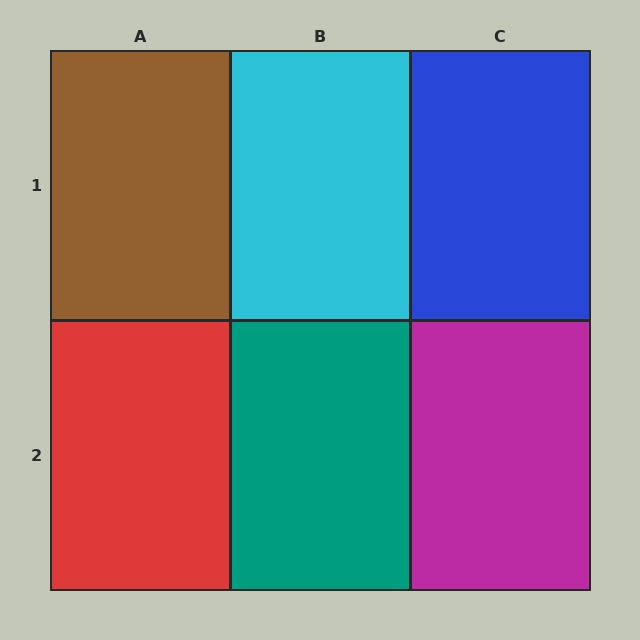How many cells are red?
1 cell is red.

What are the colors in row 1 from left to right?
Brown, cyan, blue.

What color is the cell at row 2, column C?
Magenta.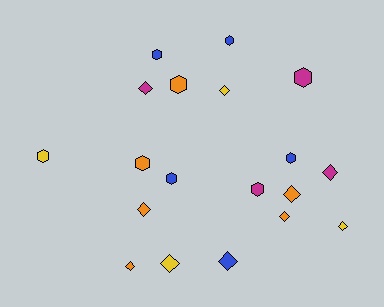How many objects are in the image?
There are 19 objects.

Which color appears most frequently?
Orange, with 6 objects.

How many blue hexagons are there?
There are 4 blue hexagons.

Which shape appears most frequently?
Diamond, with 10 objects.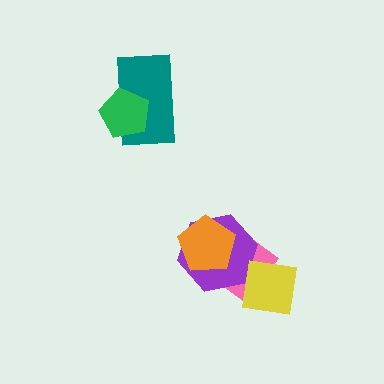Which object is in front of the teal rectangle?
The green pentagon is in front of the teal rectangle.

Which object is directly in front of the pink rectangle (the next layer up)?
The purple hexagon is directly in front of the pink rectangle.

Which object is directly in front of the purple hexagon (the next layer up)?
The orange pentagon is directly in front of the purple hexagon.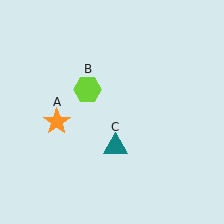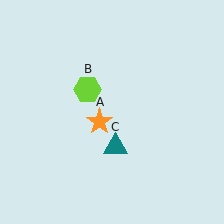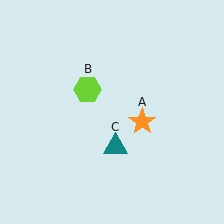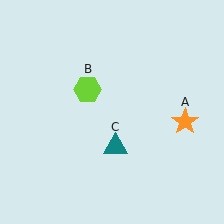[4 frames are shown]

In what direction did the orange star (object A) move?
The orange star (object A) moved right.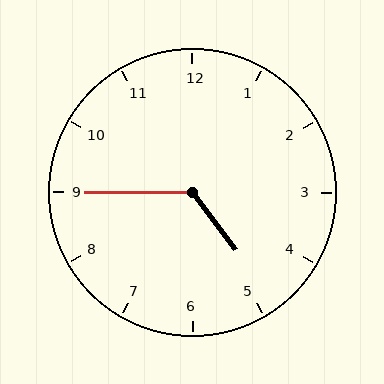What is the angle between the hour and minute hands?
Approximately 128 degrees.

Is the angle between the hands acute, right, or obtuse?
It is obtuse.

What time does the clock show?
4:45.